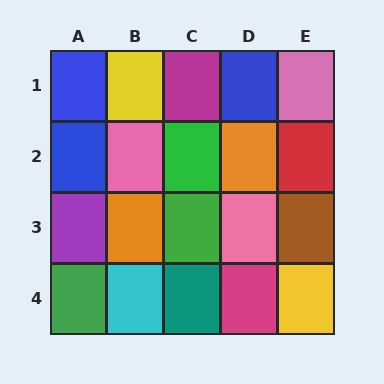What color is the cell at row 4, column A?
Green.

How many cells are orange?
2 cells are orange.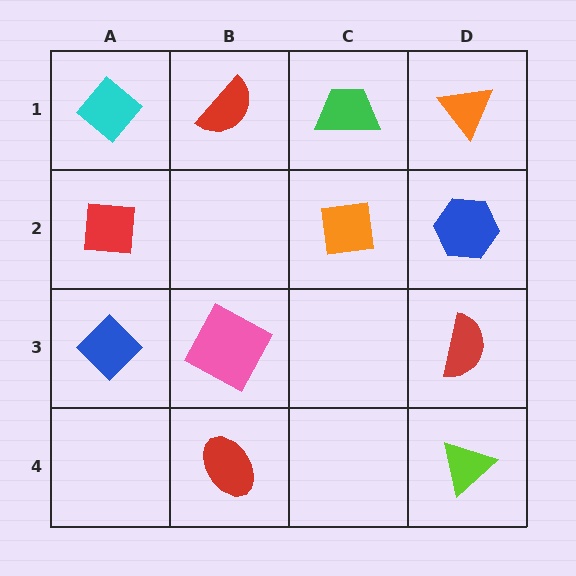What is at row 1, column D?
An orange triangle.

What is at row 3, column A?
A blue diamond.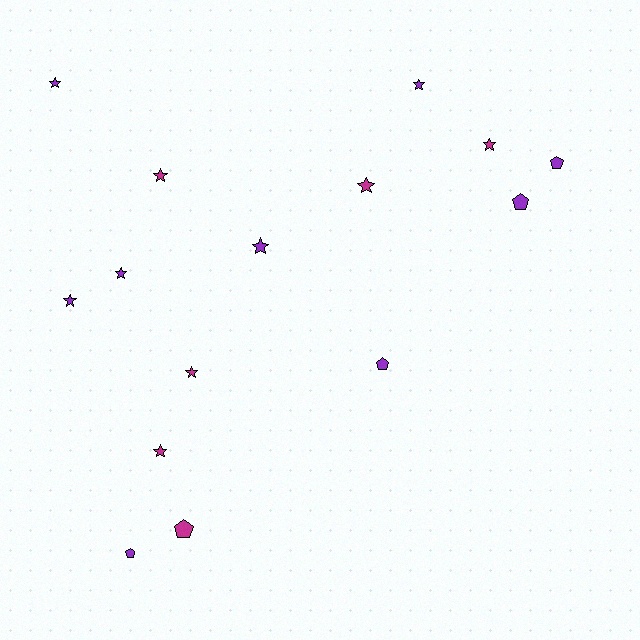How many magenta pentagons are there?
There is 1 magenta pentagon.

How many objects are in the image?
There are 15 objects.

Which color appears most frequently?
Purple, with 9 objects.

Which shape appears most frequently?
Star, with 10 objects.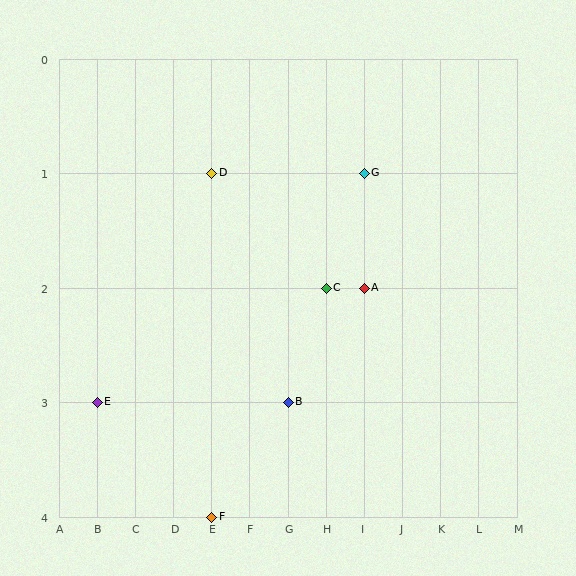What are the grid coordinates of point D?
Point D is at grid coordinates (E, 1).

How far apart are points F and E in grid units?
Points F and E are 3 columns and 1 row apart (about 3.2 grid units diagonally).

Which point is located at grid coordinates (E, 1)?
Point D is at (E, 1).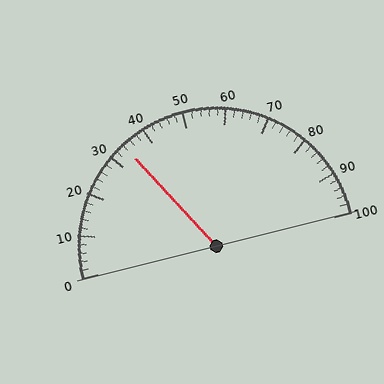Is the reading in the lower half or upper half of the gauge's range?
The reading is in the lower half of the range (0 to 100).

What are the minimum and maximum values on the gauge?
The gauge ranges from 0 to 100.